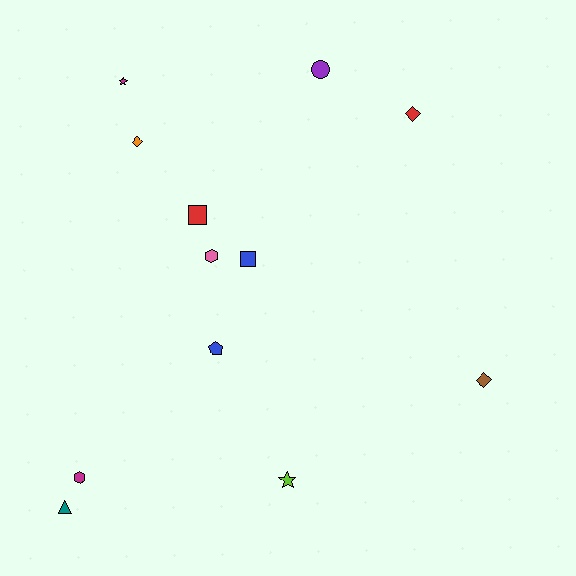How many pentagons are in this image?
There is 1 pentagon.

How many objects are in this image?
There are 12 objects.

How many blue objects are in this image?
There are 2 blue objects.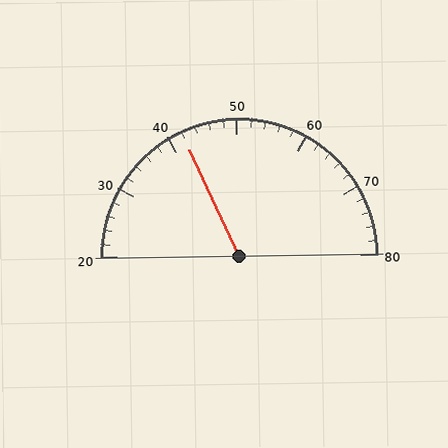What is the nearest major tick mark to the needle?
The nearest major tick mark is 40.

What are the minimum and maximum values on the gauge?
The gauge ranges from 20 to 80.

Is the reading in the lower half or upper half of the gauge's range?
The reading is in the lower half of the range (20 to 80).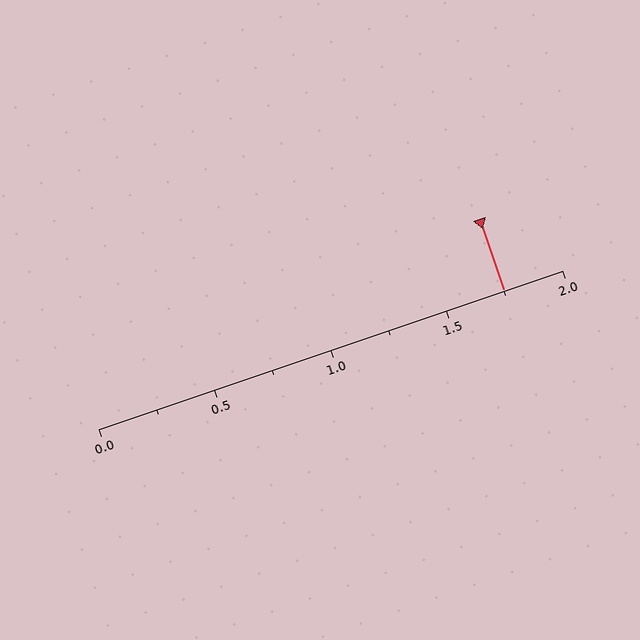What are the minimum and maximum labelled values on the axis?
The axis runs from 0.0 to 2.0.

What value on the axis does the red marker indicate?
The marker indicates approximately 1.75.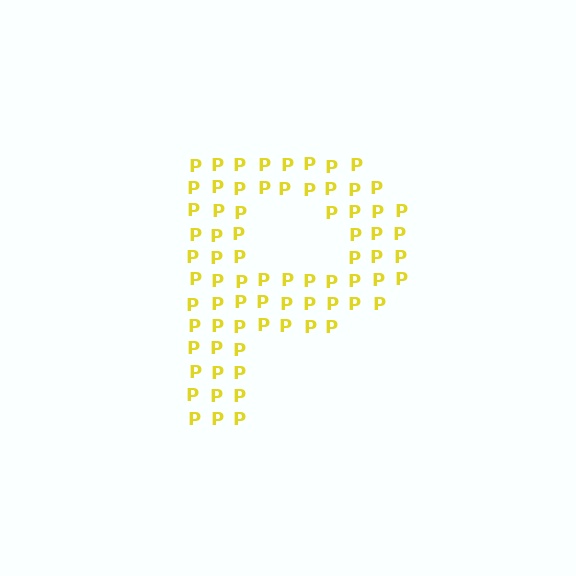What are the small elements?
The small elements are letter P's.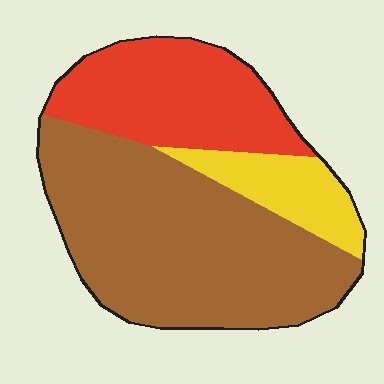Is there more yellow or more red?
Red.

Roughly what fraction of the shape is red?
Red covers around 30% of the shape.